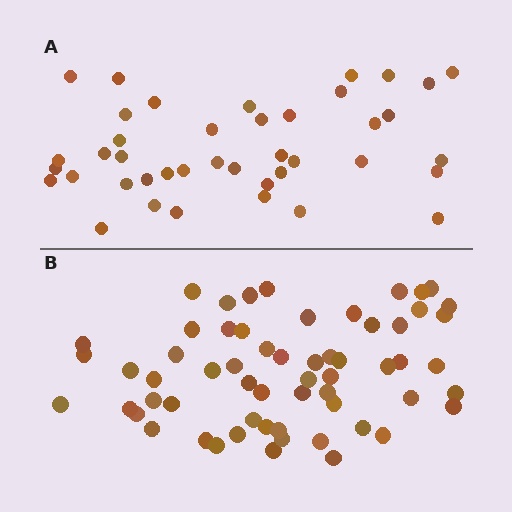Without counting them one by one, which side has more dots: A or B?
Region B (the bottom region) has more dots.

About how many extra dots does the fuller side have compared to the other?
Region B has approximately 20 more dots than region A.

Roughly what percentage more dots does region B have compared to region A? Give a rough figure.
About 45% more.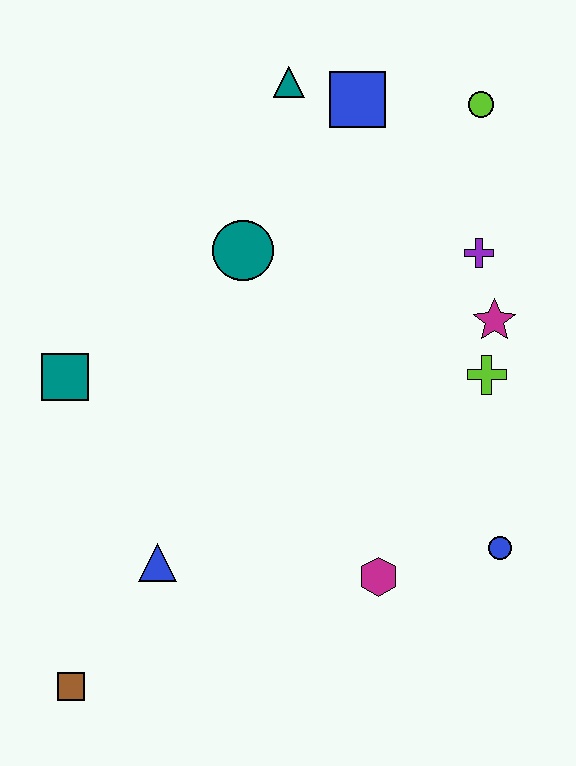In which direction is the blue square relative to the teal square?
The blue square is to the right of the teal square.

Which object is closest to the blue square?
The teal triangle is closest to the blue square.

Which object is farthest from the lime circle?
The brown square is farthest from the lime circle.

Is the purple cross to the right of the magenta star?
No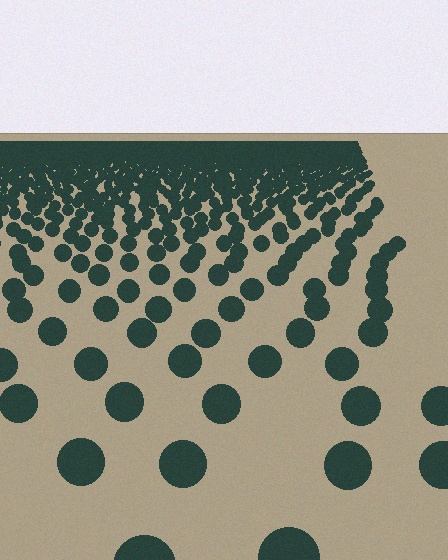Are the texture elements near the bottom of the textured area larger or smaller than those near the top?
Larger. Near the bottom, elements are closer to the viewer and appear at a bigger on-screen size.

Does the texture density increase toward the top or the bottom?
Density increases toward the top.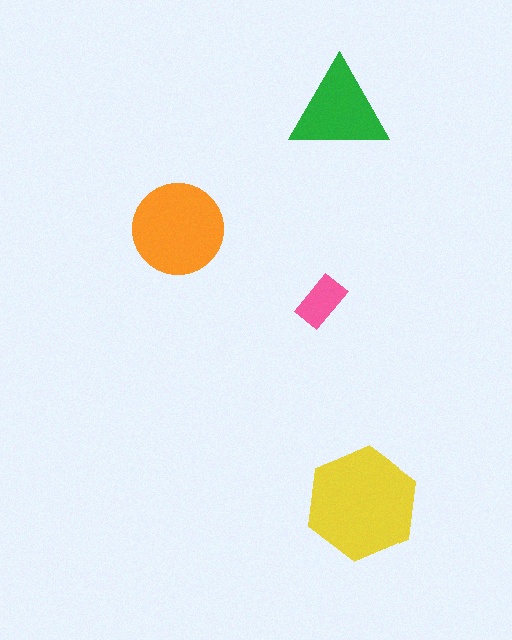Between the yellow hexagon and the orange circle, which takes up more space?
The yellow hexagon.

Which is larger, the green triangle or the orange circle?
The orange circle.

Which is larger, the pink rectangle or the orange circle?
The orange circle.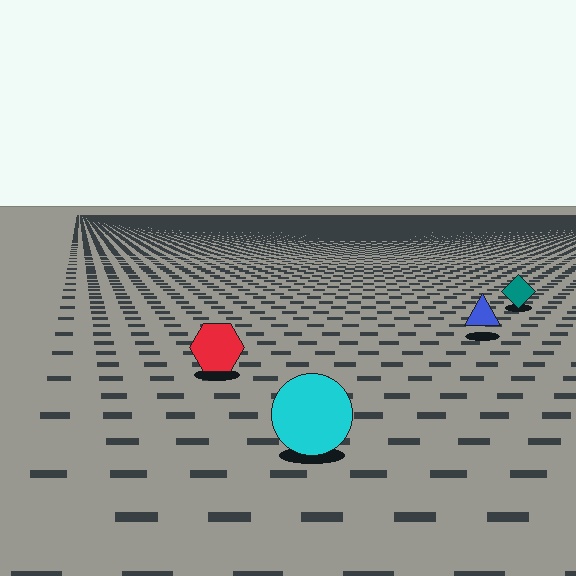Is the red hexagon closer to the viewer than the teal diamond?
Yes. The red hexagon is closer — you can tell from the texture gradient: the ground texture is coarser near it.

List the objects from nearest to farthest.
From nearest to farthest: the cyan circle, the red hexagon, the blue triangle, the teal diamond.